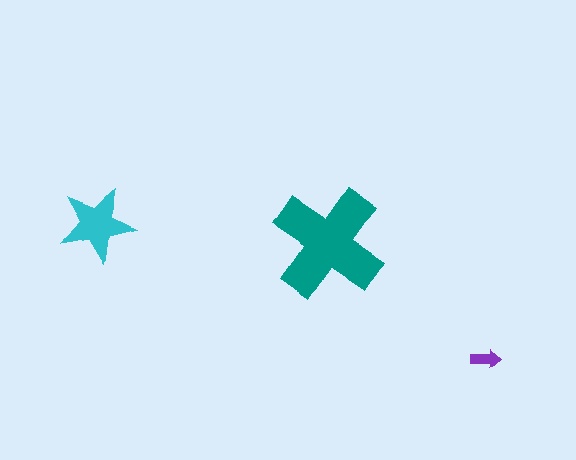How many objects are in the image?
There are 3 objects in the image.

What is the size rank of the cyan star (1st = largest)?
2nd.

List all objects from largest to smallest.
The teal cross, the cyan star, the purple arrow.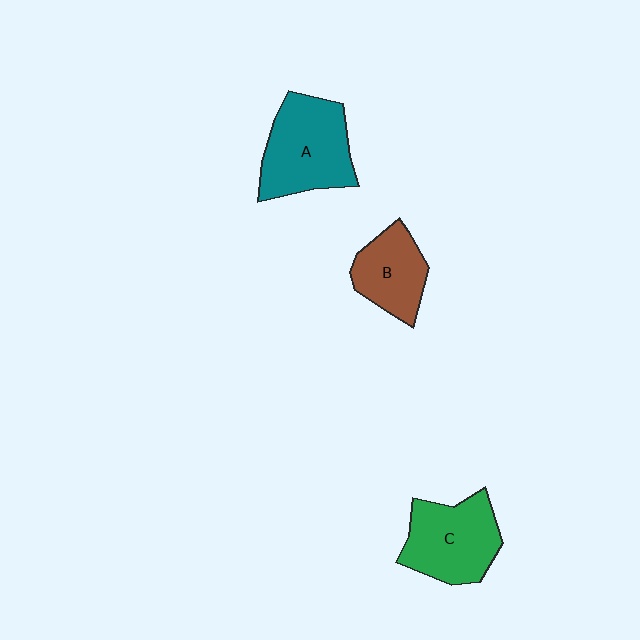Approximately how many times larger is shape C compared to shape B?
Approximately 1.3 times.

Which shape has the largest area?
Shape A (teal).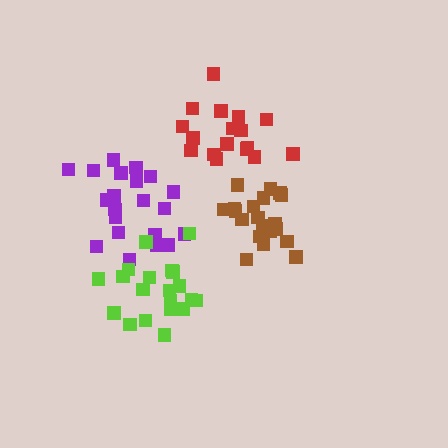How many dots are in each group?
Group 1: 21 dots, Group 2: 17 dots, Group 3: 20 dots, Group 4: 21 dots (79 total).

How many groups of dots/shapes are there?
There are 4 groups.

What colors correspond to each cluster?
The clusters are colored: purple, red, brown, lime.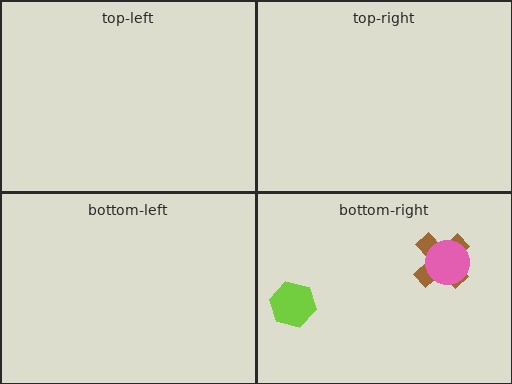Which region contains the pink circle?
The bottom-right region.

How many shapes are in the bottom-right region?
3.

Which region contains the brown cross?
The bottom-right region.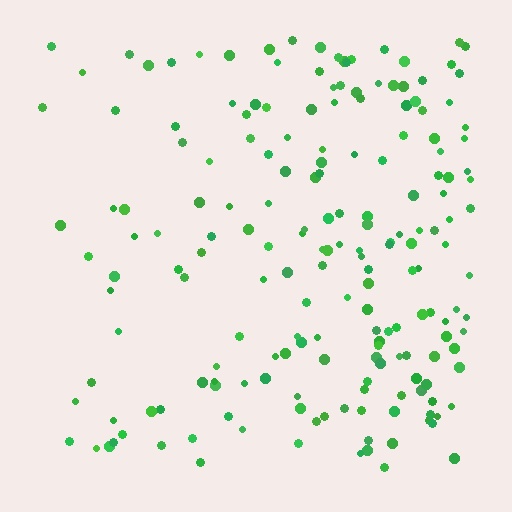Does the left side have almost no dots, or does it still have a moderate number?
Still a moderate number, just noticeably fewer than the right.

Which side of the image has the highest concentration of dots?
The right.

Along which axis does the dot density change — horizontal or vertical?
Horizontal.